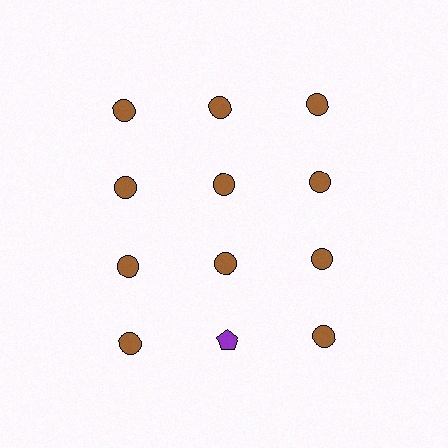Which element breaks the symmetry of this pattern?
The purple pentagon in the fourth row, second from left column breaks the symmetry. All other shapes are brown circles.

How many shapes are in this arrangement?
There are 12 shapes arranged in a grid pattern.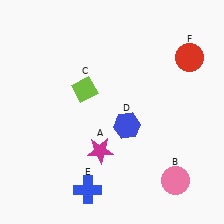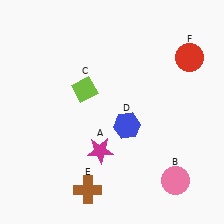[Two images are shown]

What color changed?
The cross (E) changed from blue in Image 1 to brown in Image 2.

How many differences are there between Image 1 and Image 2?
There is 1 difference between the two images.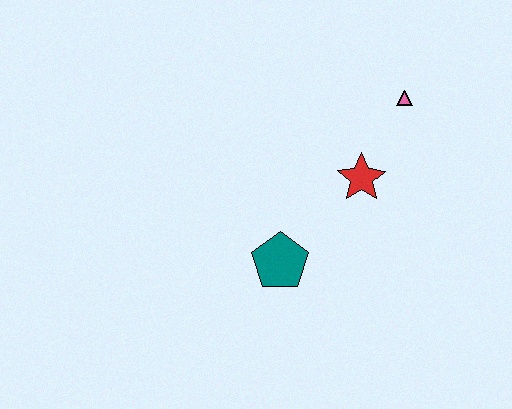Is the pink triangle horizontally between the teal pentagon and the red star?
No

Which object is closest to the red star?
The pink triangle is closest to the red star.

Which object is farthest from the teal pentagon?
The pink triangle is farthest from the teal pentagon.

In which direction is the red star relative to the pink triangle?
The red star is below the pink triangle.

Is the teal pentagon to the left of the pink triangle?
Yes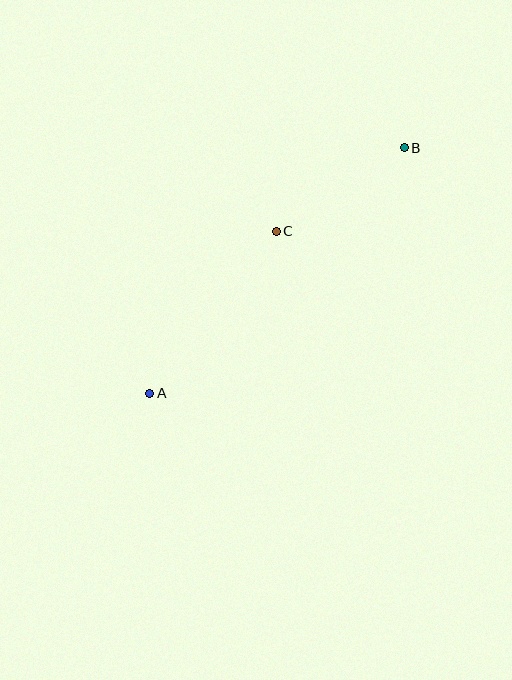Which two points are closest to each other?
Points B and C are closest to each other.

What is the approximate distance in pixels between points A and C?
The distance between A and C is approximately 206 pixels.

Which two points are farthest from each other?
Points A and B are farthest from each other.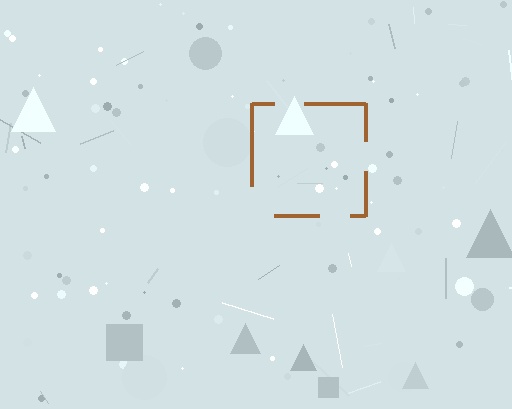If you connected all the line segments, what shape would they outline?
They would outline a square.